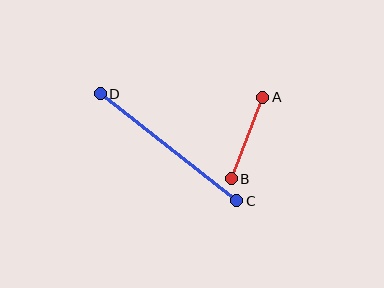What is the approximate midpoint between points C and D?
The midpoint is at approximately (168, 147) pixels.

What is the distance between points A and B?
The distance is approximately 88 pixels.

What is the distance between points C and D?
The distance is approximately 174 pixels.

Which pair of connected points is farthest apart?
Points C and D are farthest apart.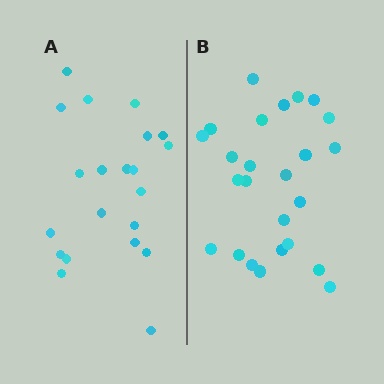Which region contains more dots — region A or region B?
Region B (the right region) has more dots.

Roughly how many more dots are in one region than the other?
Region B has about 4 more dots than region A.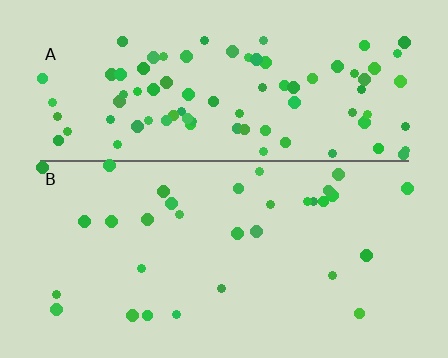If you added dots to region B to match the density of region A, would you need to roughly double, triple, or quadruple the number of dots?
Approximately triple.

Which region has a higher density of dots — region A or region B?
A (the top).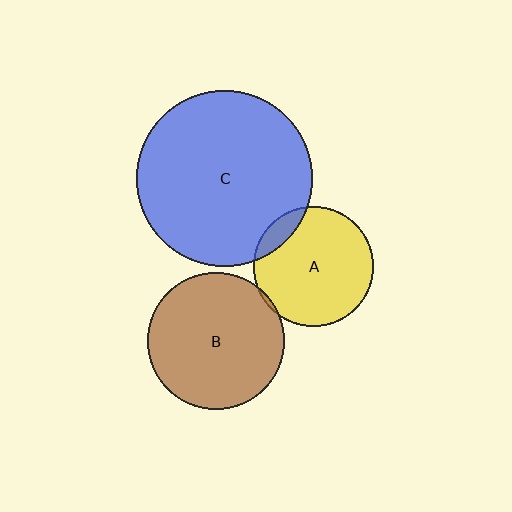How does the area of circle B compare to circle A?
Approximately 1.3 times.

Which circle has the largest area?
Circle C (blue).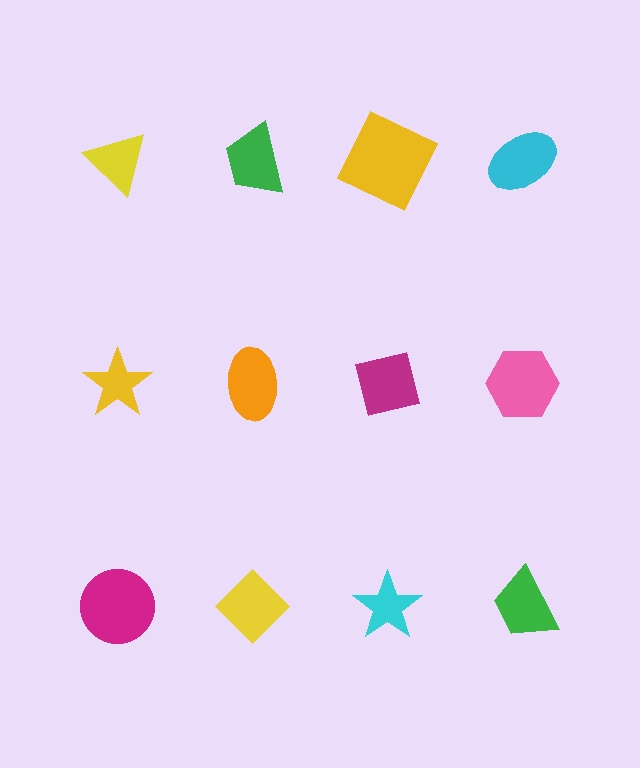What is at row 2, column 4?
A pink hexagon.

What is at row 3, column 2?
A yellow diamond.